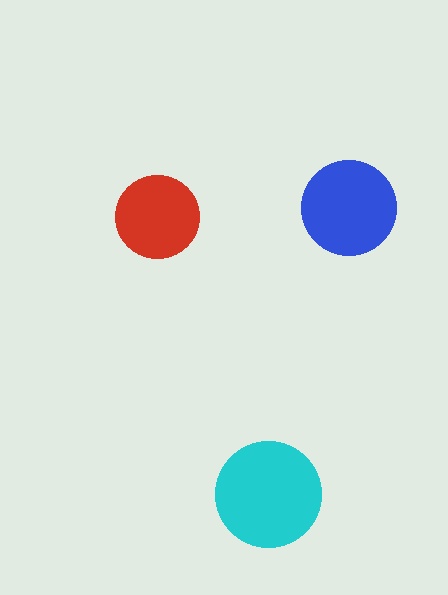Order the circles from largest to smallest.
the cyan one, the blue one, the red one.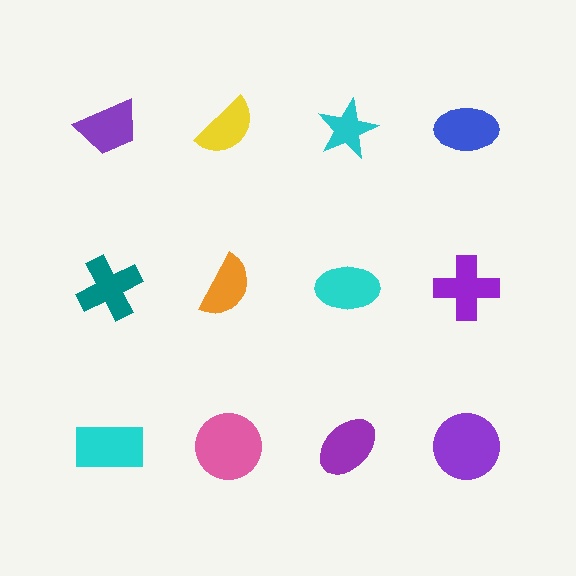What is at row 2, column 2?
An orange semicircle.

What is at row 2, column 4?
A purple cross.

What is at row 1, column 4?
A blue ellipse.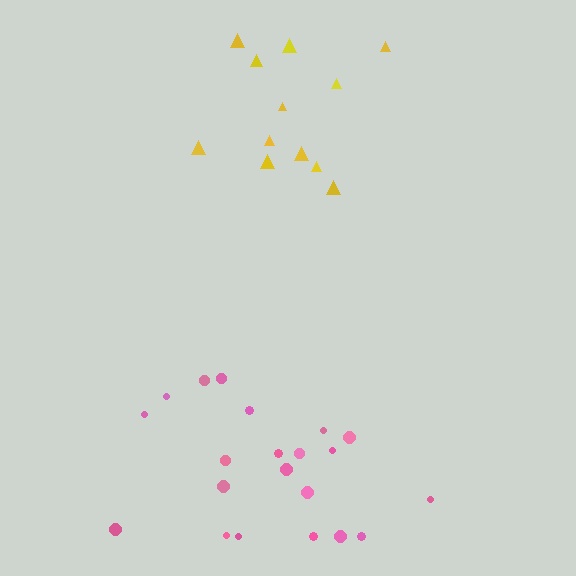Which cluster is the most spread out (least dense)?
Yellow.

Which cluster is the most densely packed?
Pink.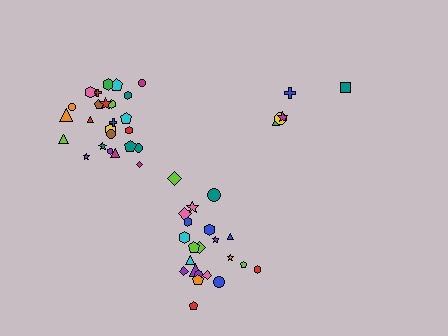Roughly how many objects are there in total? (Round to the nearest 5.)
Roughly 50 objects in total.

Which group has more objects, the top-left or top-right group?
The top-left group.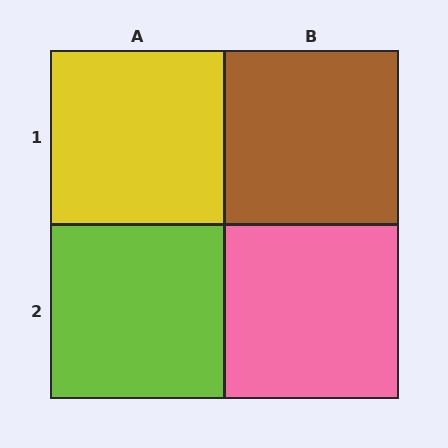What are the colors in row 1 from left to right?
Yellow, brown.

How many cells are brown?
1 cell is brown.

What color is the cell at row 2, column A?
Lime.